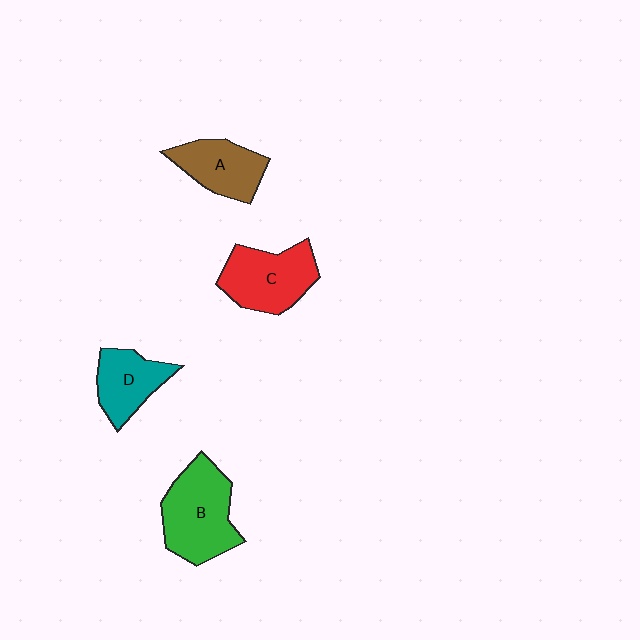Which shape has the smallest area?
Shape D (teal).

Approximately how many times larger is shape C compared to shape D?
Approximately 1.3 times.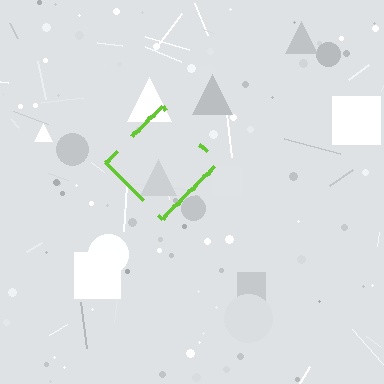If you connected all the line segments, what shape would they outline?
They would outline a diamond.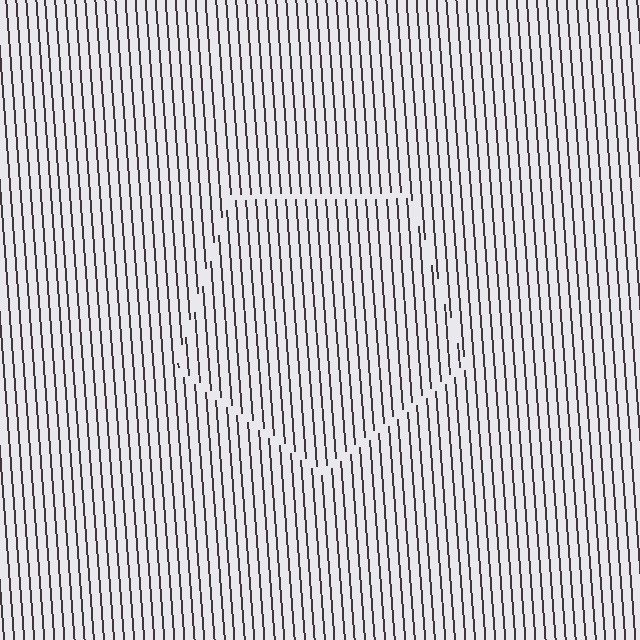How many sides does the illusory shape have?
5 sides — the line-ends trace a pentagon.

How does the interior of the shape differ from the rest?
The interior of the shape contains the same grating, shifted by half a period — the contour is defined by the phase discontinuity where line-ends from the inner and outer gratings abut.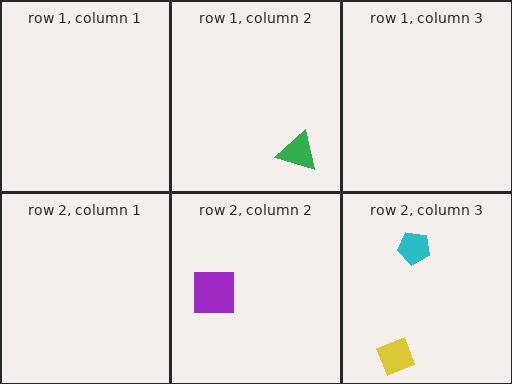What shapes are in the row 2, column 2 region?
The purple square.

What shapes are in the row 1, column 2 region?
The green triangle.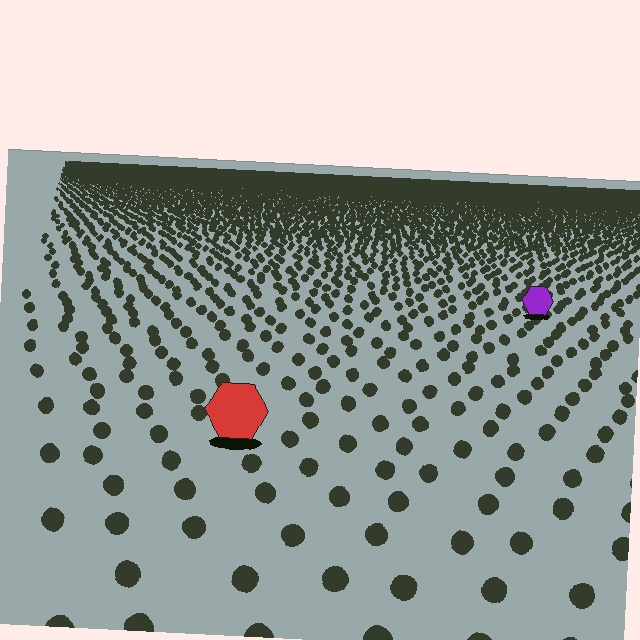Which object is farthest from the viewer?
The purple hexagon is farthest from the viewer. It appears smaller and the ground texture around it is denser.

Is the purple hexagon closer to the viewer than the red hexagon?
No. The red hexagon is closer — you can tell from the texture gradient: the ground texture is coarser near it.